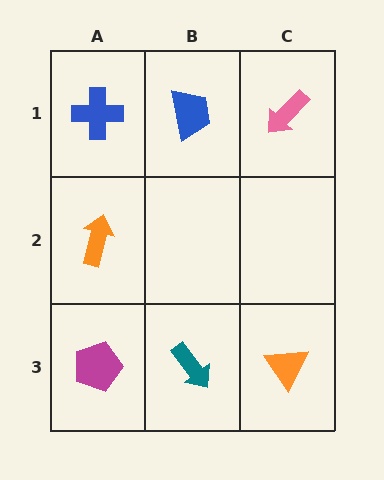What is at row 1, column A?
A blue cross.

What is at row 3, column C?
An orange triangle.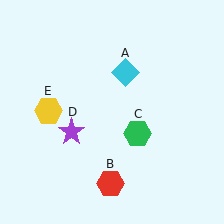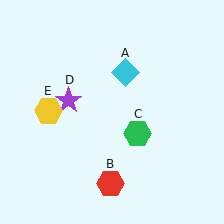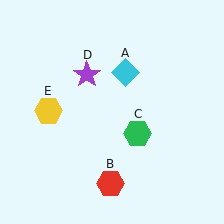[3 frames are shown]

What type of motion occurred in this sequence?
The purple star (object D) rotated clockwise around the center of the scene.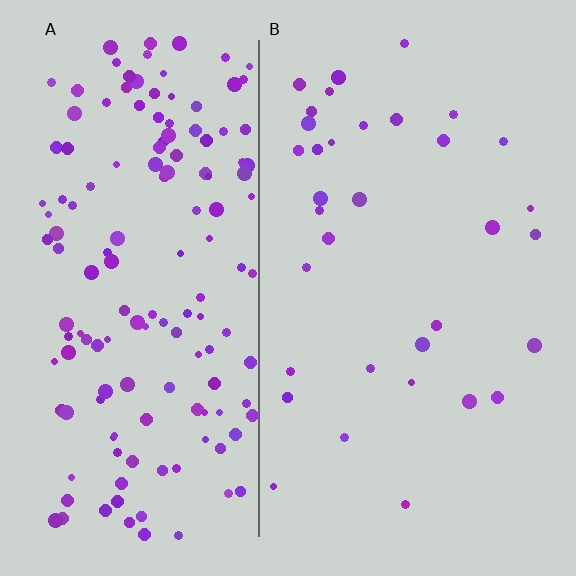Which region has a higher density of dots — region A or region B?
A (the left).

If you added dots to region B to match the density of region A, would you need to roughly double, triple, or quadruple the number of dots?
Approximately quadruple.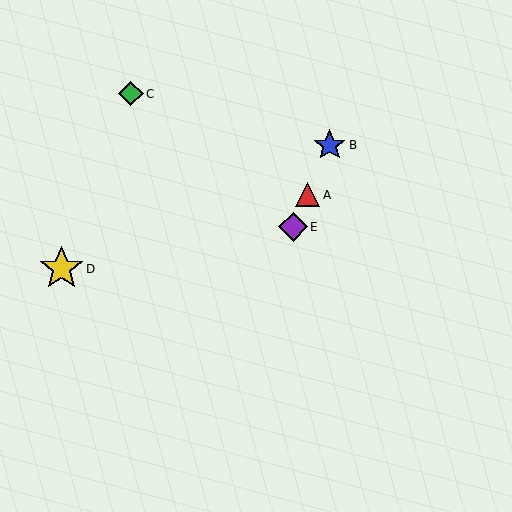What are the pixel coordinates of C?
Object C is at (131, 94).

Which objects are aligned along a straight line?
Objects A, B, E are aligned along a straight line.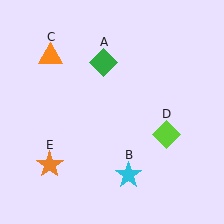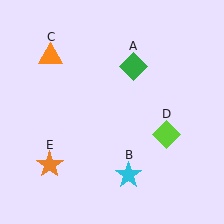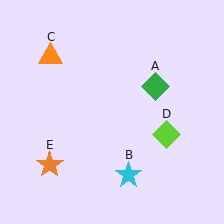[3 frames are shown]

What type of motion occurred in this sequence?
The green diamond (object A) rotated clockwise around the center of the scene.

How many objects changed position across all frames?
1 object changed position: green diamond (object A).